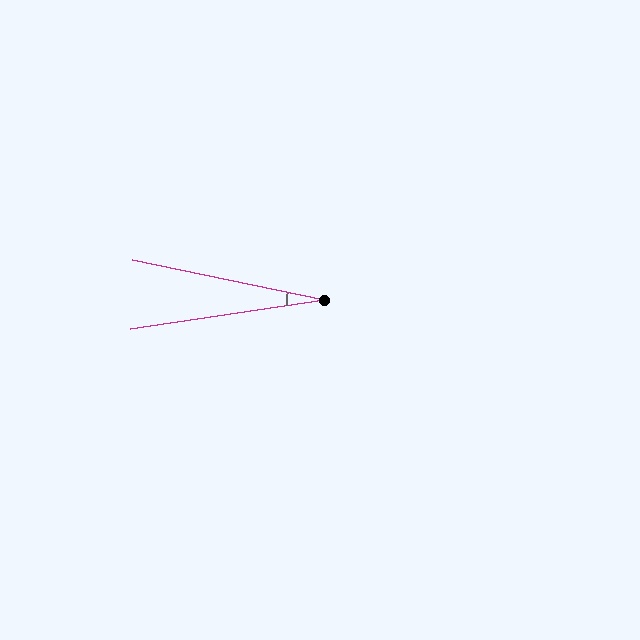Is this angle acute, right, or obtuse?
It is acute.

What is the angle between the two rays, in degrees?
Approximately 20 degrees.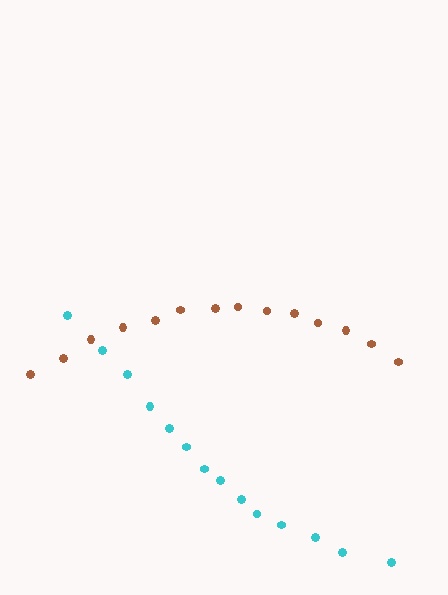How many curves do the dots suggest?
There are 2 distinct paths.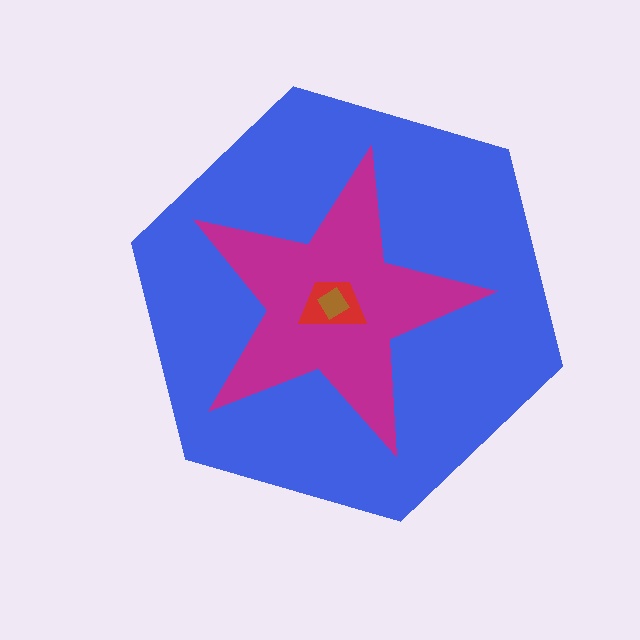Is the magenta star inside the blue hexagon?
Yes.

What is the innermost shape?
The brown diamond.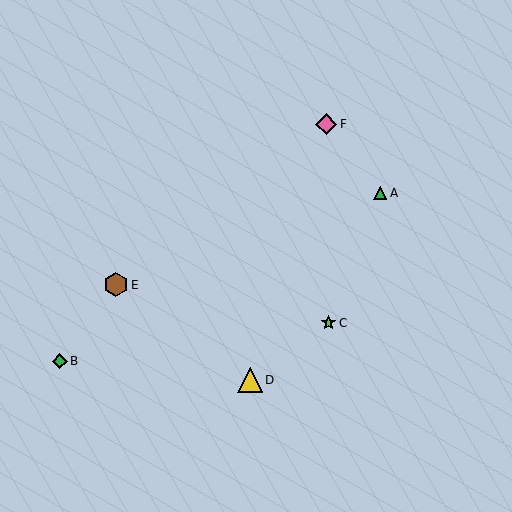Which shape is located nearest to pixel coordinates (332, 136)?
The pink diamond (labeled F) at (326, 124) is nearest to that location.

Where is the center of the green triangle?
The center of the green triangle is at (380, 193).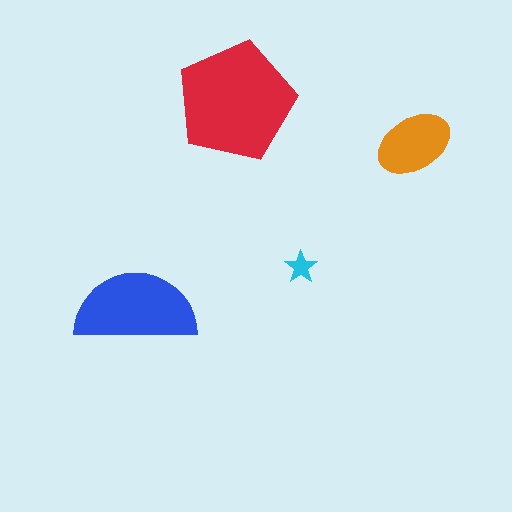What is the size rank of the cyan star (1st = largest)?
4th.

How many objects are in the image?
There are 4 objects in the image.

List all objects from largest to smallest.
The red pentagon, the blue semicircle, the orange ellipse, the cyan star.